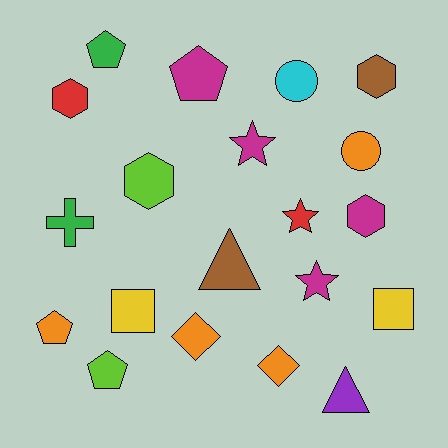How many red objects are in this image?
There are 2 red objects.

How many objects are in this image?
There are 20 objects.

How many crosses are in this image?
There is 1 cross.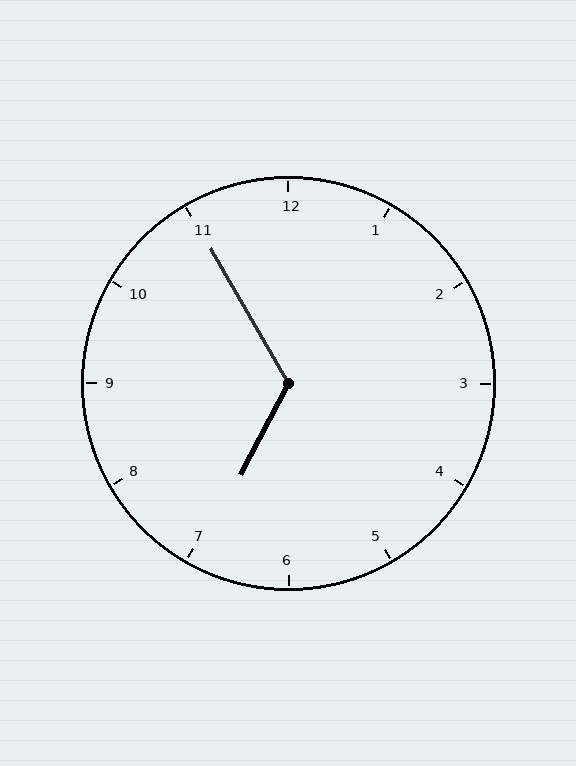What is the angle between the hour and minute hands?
Approximately 122 degrees.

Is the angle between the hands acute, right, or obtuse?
It is obtuse.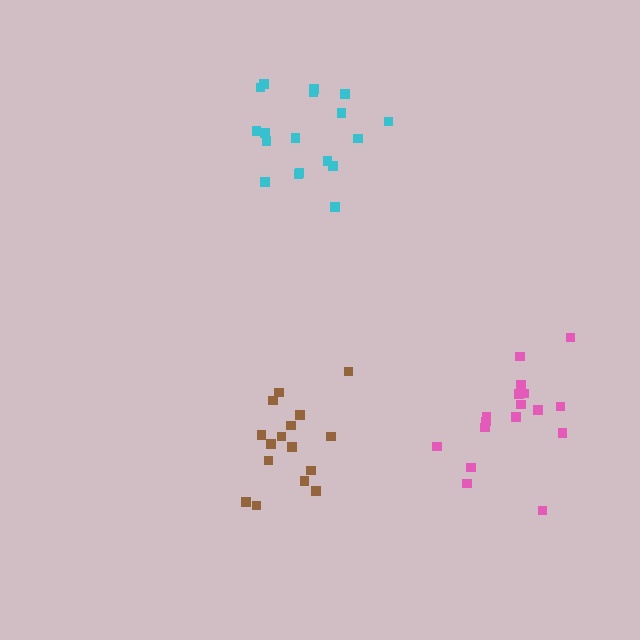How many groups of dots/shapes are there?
There are 3 groups.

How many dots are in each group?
Group 1: 16 dots, Group 2: 17 dots, Group 3: 18 dots (51 total).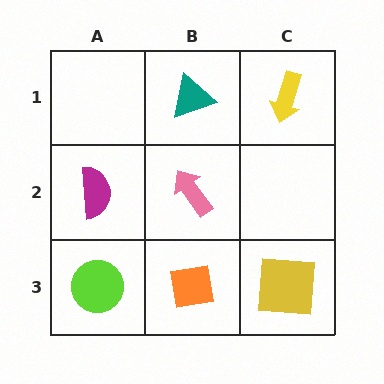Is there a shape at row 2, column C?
No, that cell is empty.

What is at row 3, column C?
A yellow square.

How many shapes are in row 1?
2 shapes.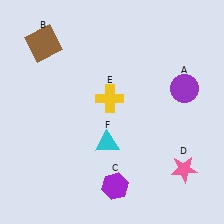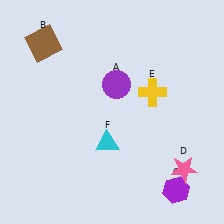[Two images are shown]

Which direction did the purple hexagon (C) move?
The purple hexagon (C) moved right.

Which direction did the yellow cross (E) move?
The yellow cross (E) moved right.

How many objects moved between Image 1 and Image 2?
3 objects moved between the two images.